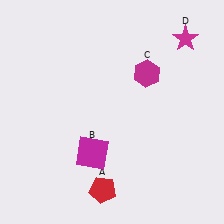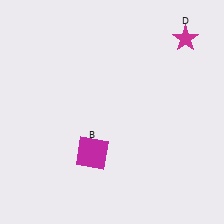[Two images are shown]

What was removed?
The red pentagon (A), the magenta hexagon (C) were removed in Image 2.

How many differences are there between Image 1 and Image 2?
There are 2 differences between the two images.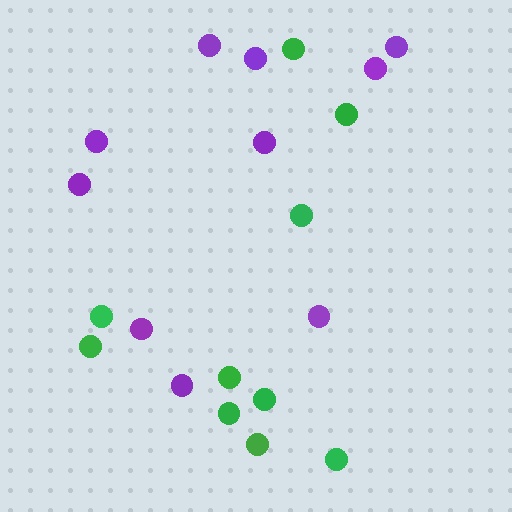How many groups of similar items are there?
There are 2 groups: one group of green circles (10) and one group of purple circles (10).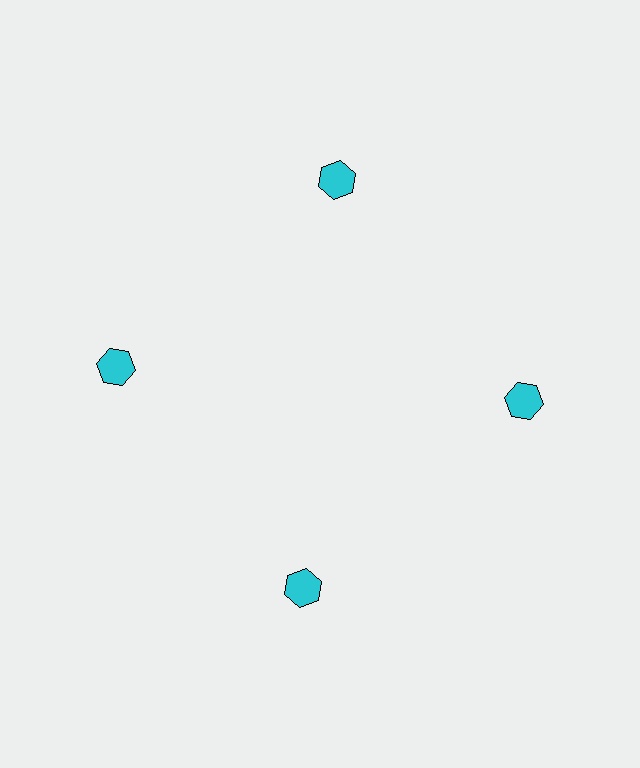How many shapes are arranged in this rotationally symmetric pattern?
There are 4 shapes, arranged in 4 groups of 1.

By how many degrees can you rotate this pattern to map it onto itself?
The pattern maps onto itself every 90 degrees of rotation.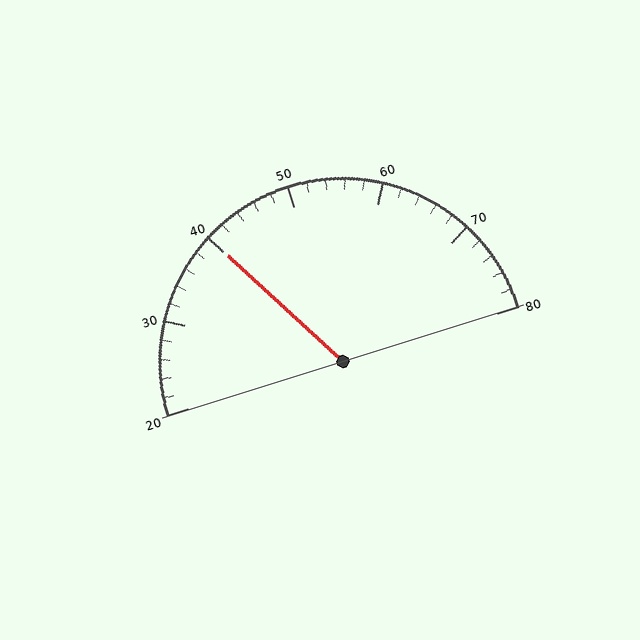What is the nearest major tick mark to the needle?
The nearest major tick mark is 40.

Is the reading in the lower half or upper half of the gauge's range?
The reading is in the lower half of the range (20 to 80).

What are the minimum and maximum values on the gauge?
The gauge ranges from 20 to 80.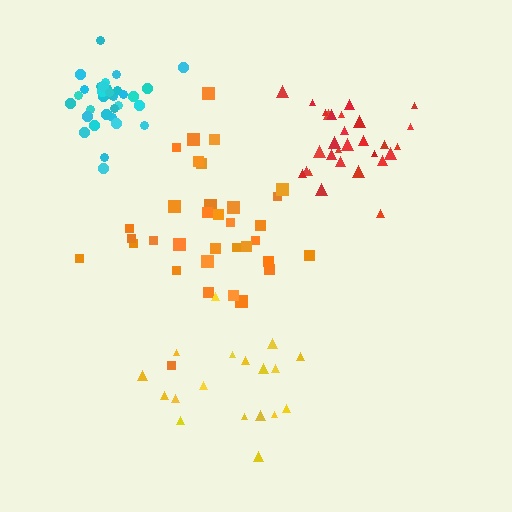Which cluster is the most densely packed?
Cyan.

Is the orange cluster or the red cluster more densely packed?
Red.